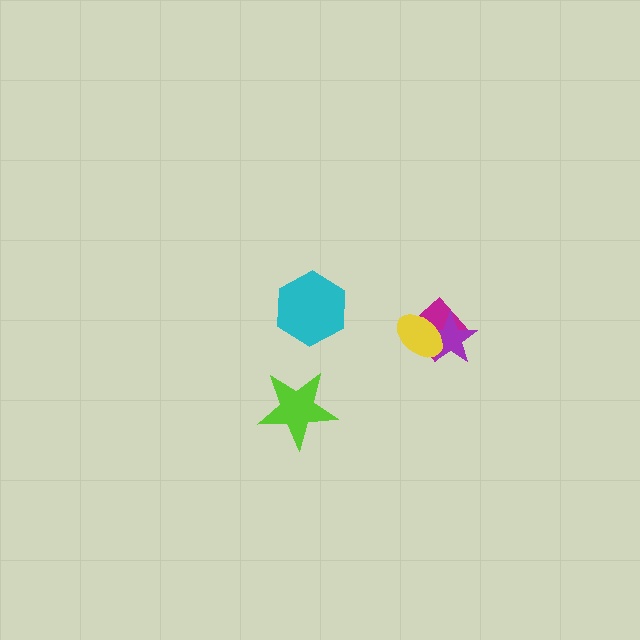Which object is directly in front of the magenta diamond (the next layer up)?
The purple star is directly in front of the magenta diamond.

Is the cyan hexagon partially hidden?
No, no other shape covers it.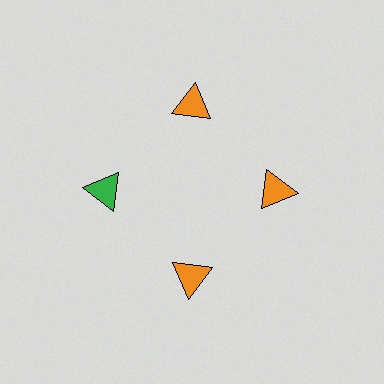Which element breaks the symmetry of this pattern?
The green triangle at roughly the 9 o'clock position breaks the symmetry. All other shapes are orange triangles.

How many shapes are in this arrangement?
There are 4 shapes arranged in a ring pattern.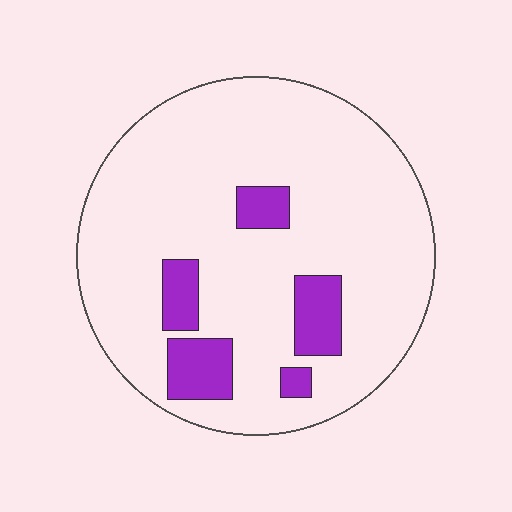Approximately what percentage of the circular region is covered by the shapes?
Approximately 15%.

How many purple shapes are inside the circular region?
5.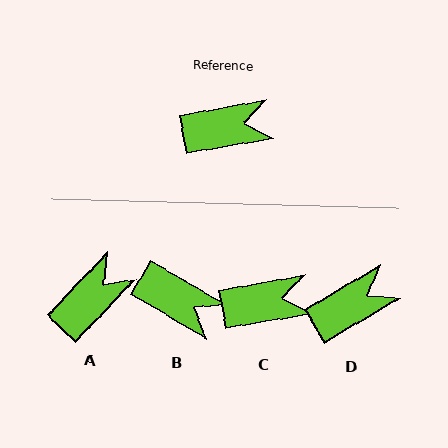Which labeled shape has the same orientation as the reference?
C.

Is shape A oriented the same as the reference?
No, it is off by about 36 degrees.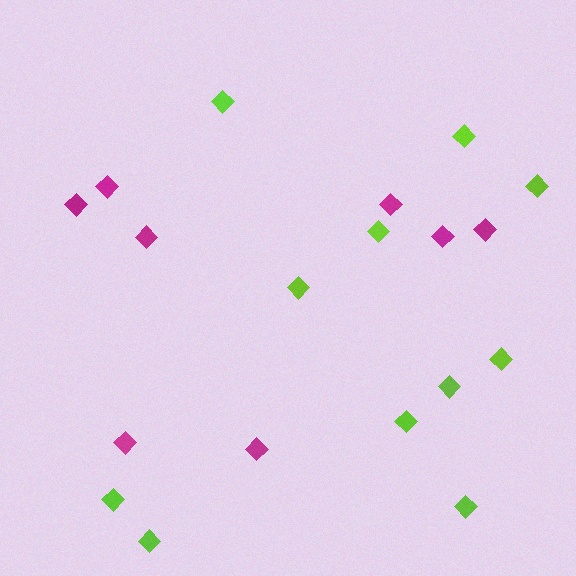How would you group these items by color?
There are 2 groups: one group of lime diamonds (11) and one group of magenta diamonds (8).